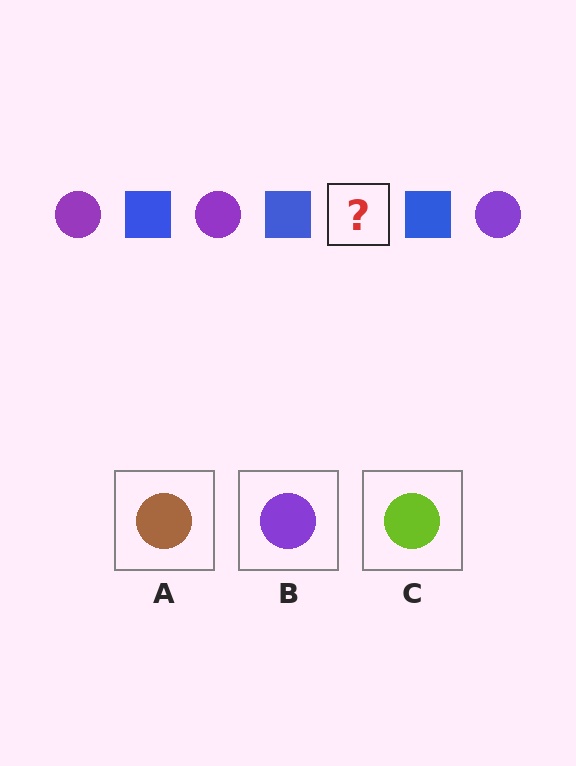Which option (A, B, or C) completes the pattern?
B.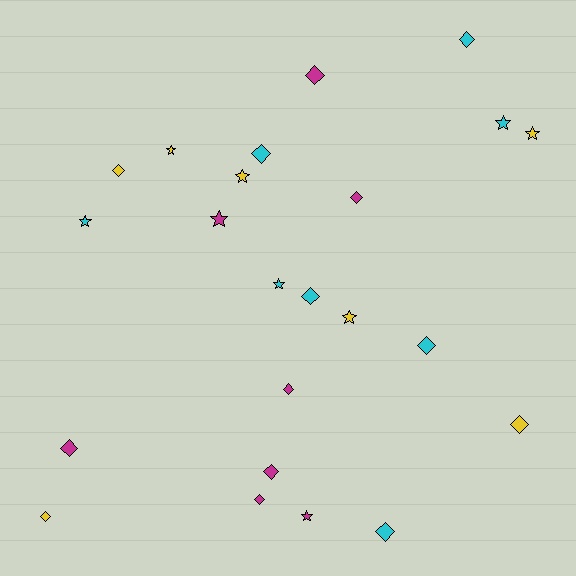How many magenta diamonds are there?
There are 6 magenta diamonds.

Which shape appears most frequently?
Diamond, with 14 objects.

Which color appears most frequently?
Cyan, with 8 objects.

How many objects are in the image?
There are 23 objects.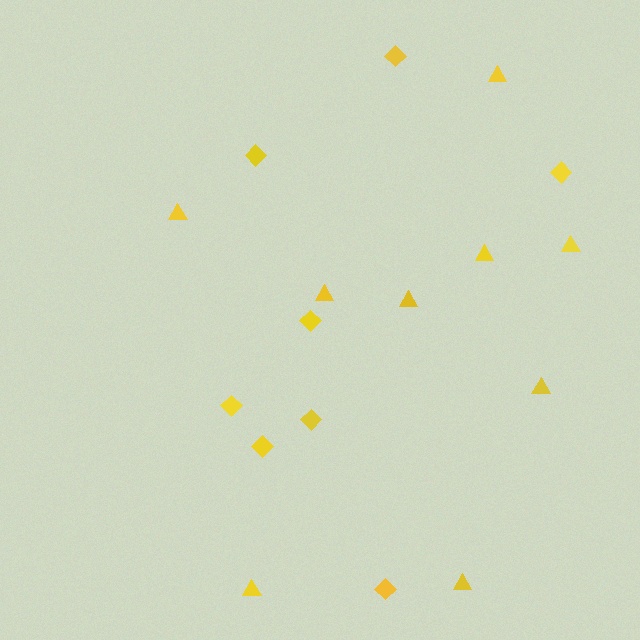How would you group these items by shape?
There are 2 groups: one group of triangles (9) and one group of diamonds (8).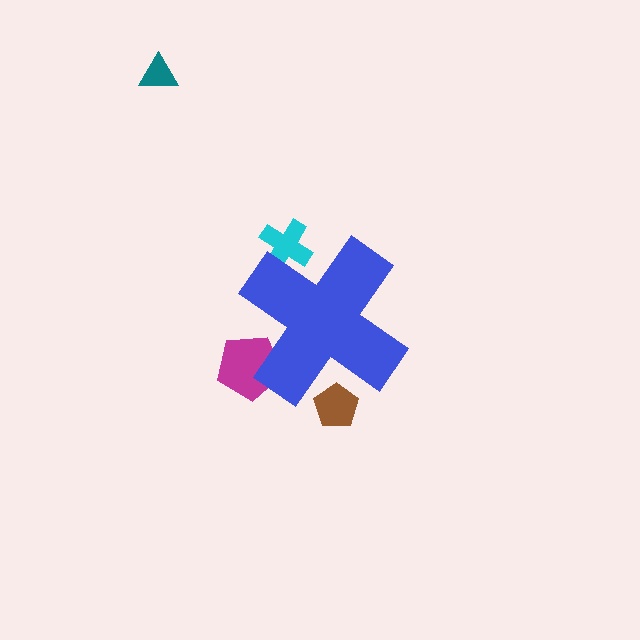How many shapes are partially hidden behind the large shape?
3 shapes are partially hidden.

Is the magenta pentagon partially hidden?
Yes, the magenta pentagon is partially hidden behind the blue cross.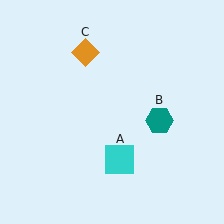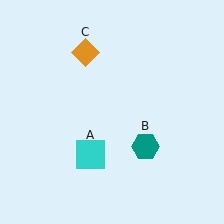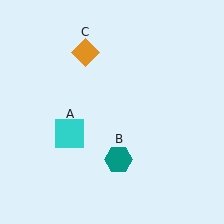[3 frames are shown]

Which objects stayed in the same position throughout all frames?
Orange diamond (object C) remained stationary.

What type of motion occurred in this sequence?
The cyan square (object A), teal hexagon (object B) rotated clockwise around the center of the scene.